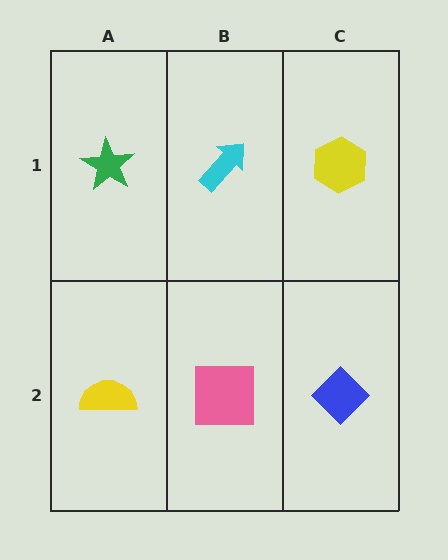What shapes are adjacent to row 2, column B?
A cyan arrow (row 1, column B), a yellow semicircle (row 2, column A), a blue diamond (row 2, column C).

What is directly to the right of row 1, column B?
A yellow hexagon.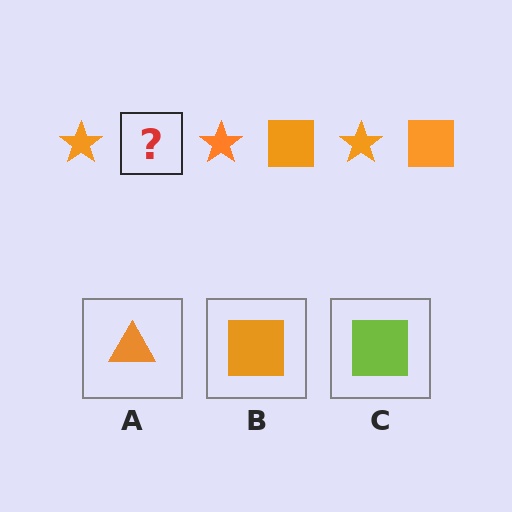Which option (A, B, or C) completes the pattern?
B.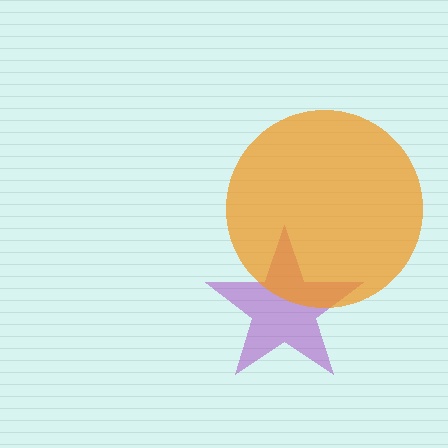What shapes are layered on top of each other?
The layered shapes are: a purple star, an orange circle.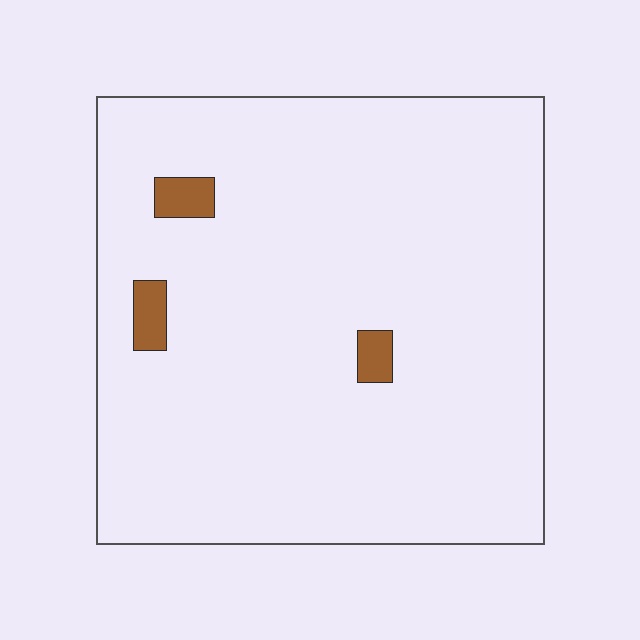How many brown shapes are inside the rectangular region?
3.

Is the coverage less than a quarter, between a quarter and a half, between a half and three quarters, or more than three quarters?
Less than a quarter.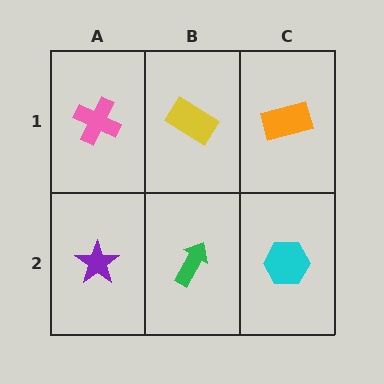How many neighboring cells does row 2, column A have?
2.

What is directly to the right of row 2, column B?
A cyan hexagon.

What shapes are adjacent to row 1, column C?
A cyan hexagon (row 2, column C), a yellow rectangle (row 1, column B).